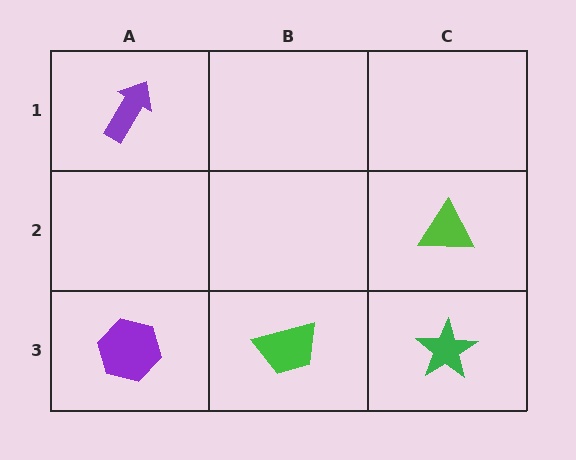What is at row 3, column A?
A purple hexagon.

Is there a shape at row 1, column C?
No, that cell is empty.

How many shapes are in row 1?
1 shape.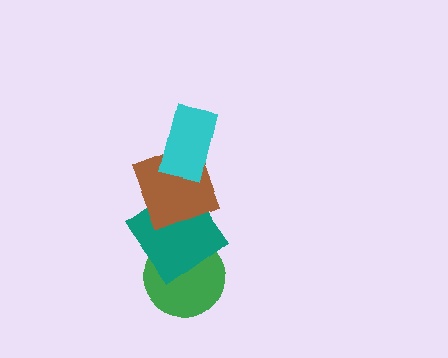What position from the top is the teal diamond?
The teal diamond is 3rd from the top.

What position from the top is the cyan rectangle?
The cyan rectangle is 1st from the top.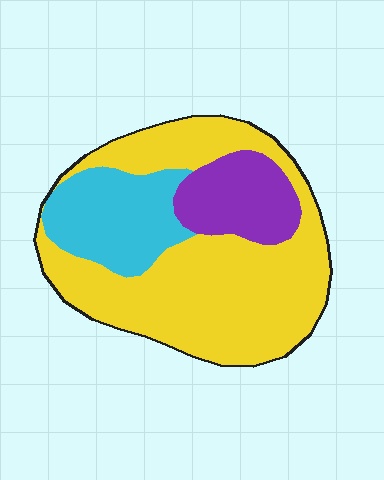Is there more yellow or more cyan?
Yellow.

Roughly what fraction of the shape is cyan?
Cyan takes up about one fifth (1/5) of the shape.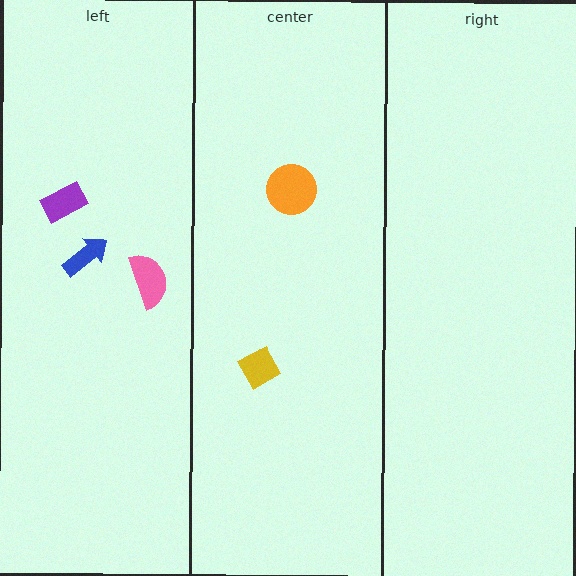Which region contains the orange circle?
The center region.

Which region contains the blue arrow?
The left region.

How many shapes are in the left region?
3.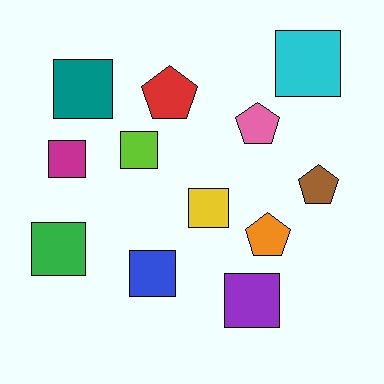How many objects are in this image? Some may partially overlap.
There are 12 objects.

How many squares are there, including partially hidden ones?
There are 8 squares.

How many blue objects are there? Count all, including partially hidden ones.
There is 1 blue object.